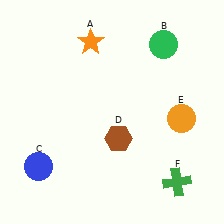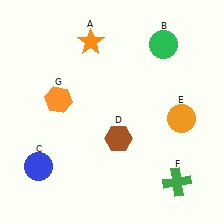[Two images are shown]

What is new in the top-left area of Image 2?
An orange hexagon (G) was added in the top-left area of Image 2.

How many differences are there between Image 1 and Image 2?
There is 1 difference between the two images.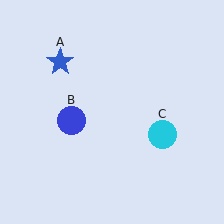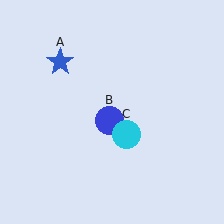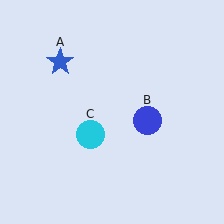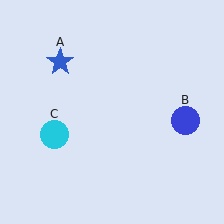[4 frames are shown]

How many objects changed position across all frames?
2 objects changed position: blue circle (object B), cyan circle (object C).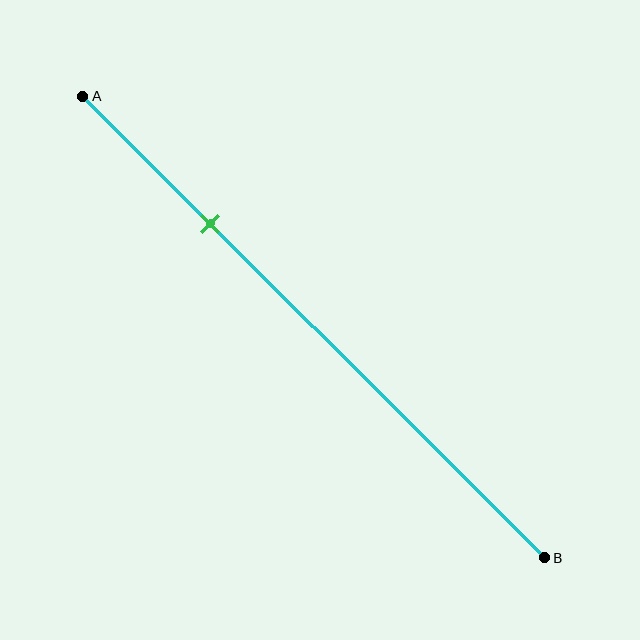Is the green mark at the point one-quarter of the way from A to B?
Yes, the mark is approximately at the one-quarter point.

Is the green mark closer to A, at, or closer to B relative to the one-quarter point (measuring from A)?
The green mark is approximately at the one-quarter point of segment AB.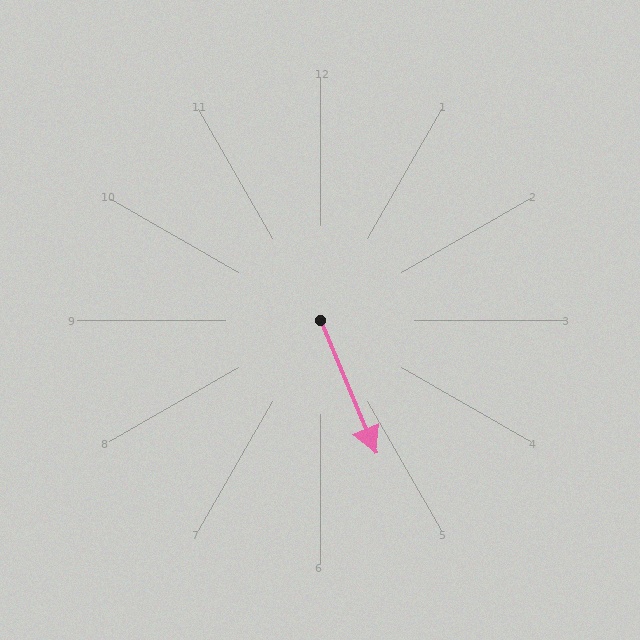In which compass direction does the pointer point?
Southeast.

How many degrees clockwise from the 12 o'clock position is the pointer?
Approximately 157 degrees.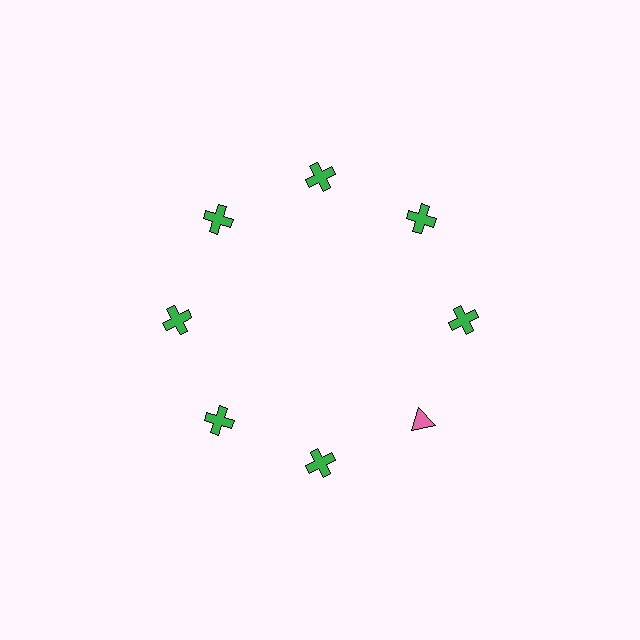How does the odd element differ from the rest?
It differs in both color (pink instead of green) and shape (triangle instead of cross).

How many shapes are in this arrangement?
There are 8 shapes arranged in a ring pattern.